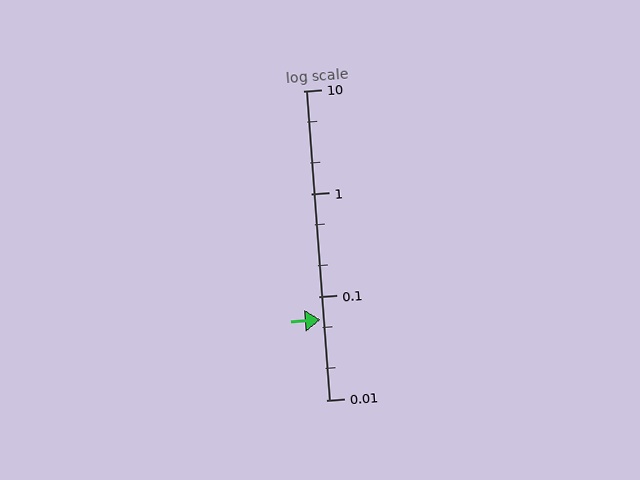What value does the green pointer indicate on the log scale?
The pointer indicates approximately 0.06.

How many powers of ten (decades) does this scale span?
The scale spans 3 decades, from 0.01 to 10.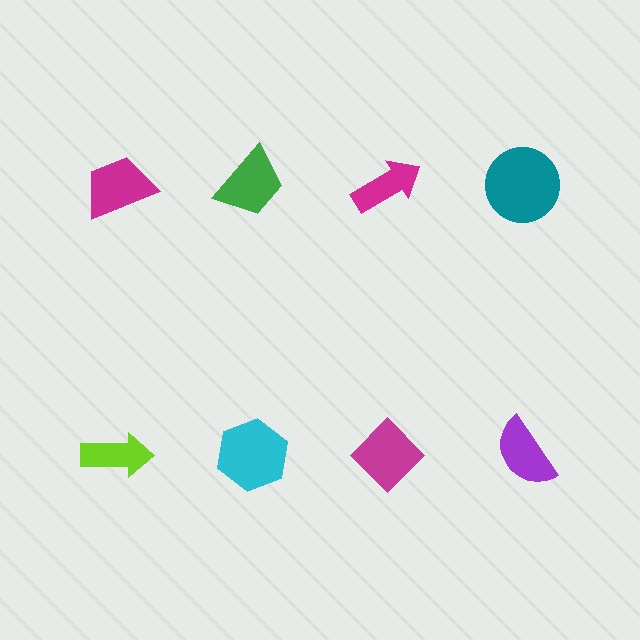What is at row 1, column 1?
A magenta trapezoid.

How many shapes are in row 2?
4 shapes.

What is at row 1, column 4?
A teal circle.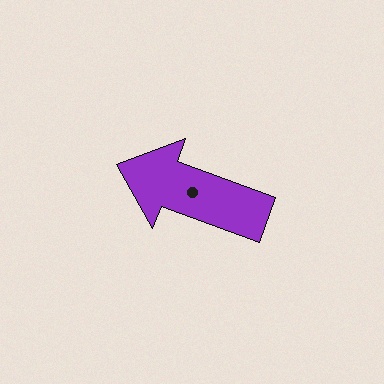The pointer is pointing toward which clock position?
Roughly 10 o'clock.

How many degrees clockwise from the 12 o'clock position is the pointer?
Approximately 290 degrees.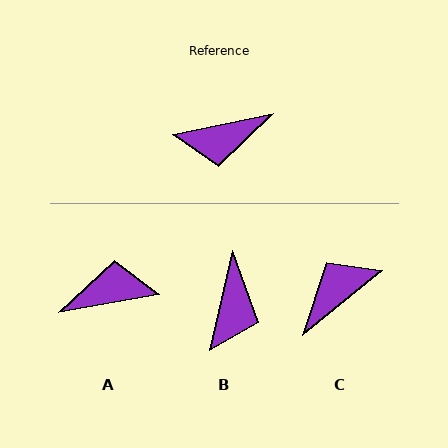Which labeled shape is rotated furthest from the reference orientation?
A, about 179 degrees away.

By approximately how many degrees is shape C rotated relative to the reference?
Approximately 153 degrees clockwise.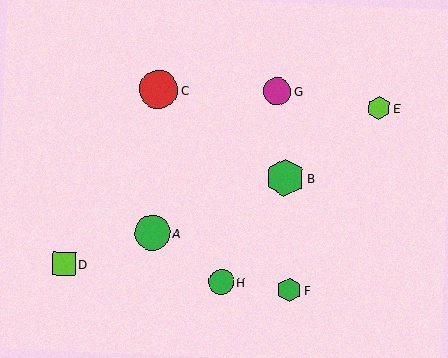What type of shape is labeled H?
Shape H is a green circle.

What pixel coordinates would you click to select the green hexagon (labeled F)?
Click at (289, 290) to select the green hexagon F.